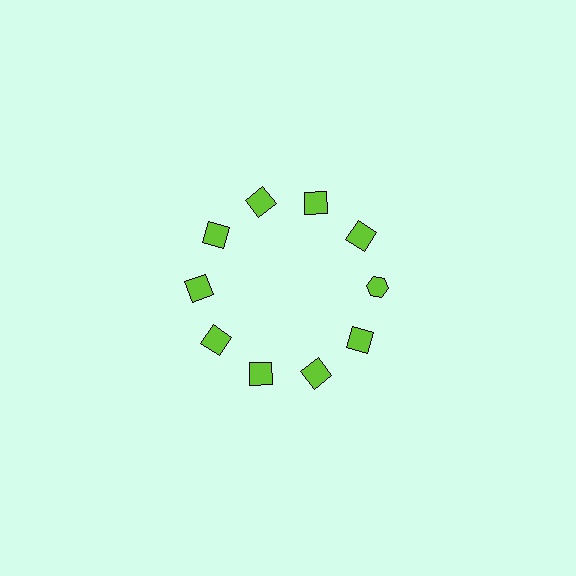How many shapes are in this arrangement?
There are 10 shapes arranged in a ring pattern.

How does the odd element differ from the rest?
It has a different shape: hexagon instead of square.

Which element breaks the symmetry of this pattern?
The lime hexagon at roughly the 3 o'clock position breaks the symmetry. All other shapes are lime squares.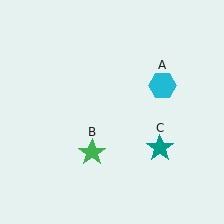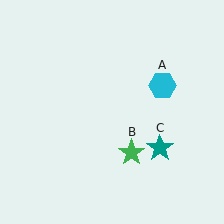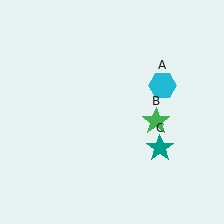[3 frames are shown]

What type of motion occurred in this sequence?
The green star (object B) rotated counterclockwise around the center of the scene.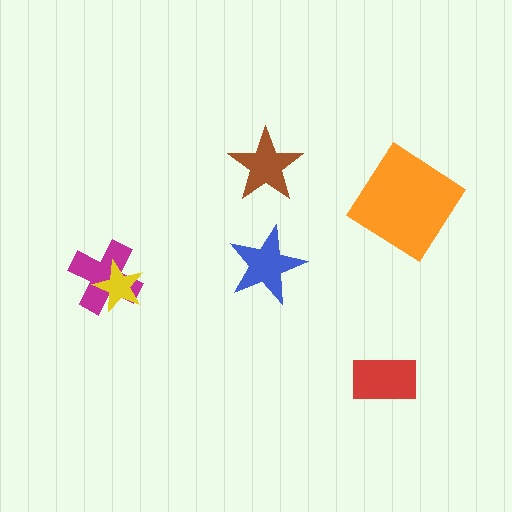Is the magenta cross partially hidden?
Yes, it is partially covered by another shape.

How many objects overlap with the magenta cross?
1 object overlaps with the magenta cross.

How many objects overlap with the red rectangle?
0 objects overlap with the red rectangle.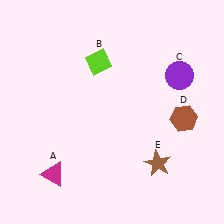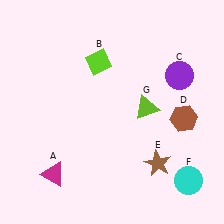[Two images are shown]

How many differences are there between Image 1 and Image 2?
There are 2 differences between the two images.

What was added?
A cyan circle (F), a lime triangle (G) were added in Image 2.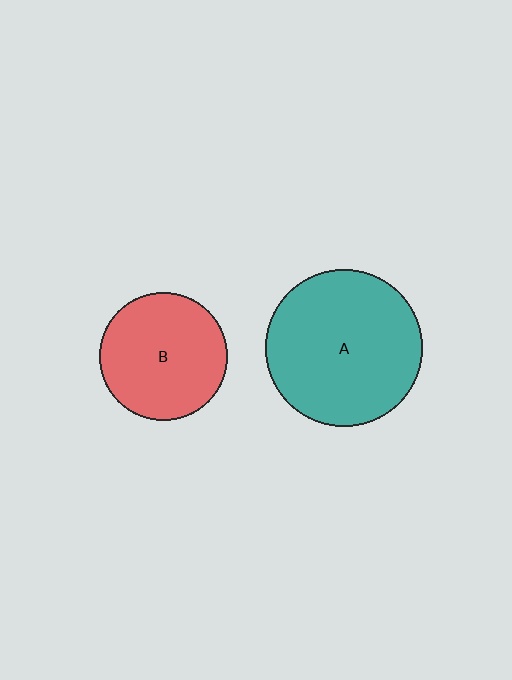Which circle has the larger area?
Circle A (teal).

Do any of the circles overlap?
No, none of the circles overlap.